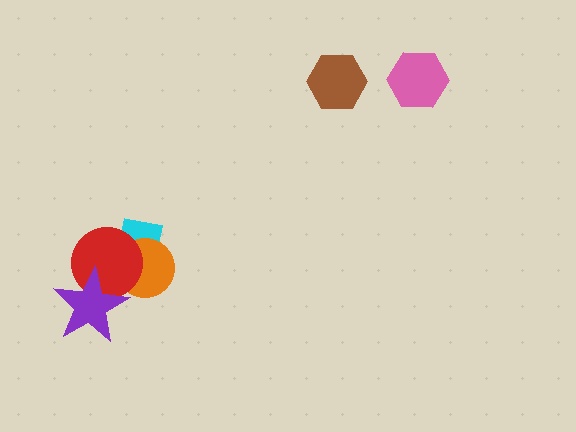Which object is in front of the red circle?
The purple star is in front of the red circle.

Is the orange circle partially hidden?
Yes, it is partially covered by another shape.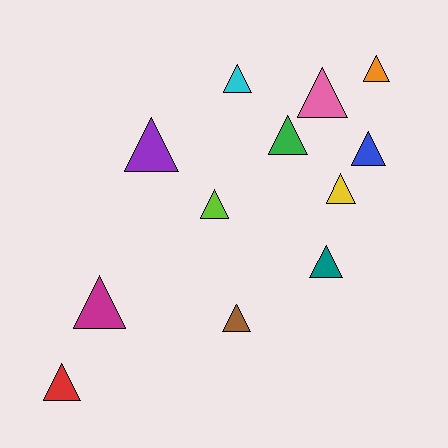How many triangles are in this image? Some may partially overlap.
There are 12 triangles.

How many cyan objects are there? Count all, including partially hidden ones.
There is 1 cyan object.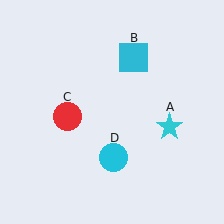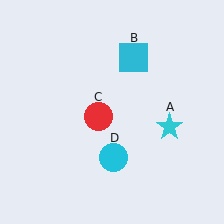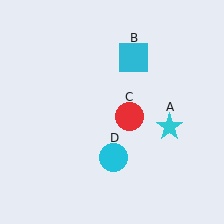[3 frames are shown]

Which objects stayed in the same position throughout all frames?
Cyan star (object A) and cyan square (object B) and cyan circle (object D) remained stationary.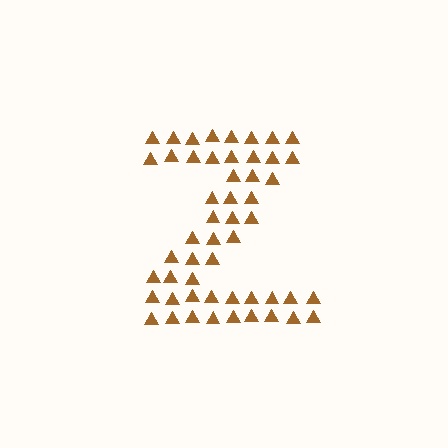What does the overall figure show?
The overall figure shows the letter Z.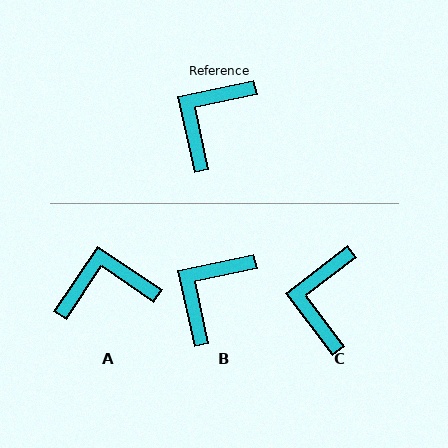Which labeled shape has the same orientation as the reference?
B.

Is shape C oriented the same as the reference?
No, it is off by about 25 degrees.